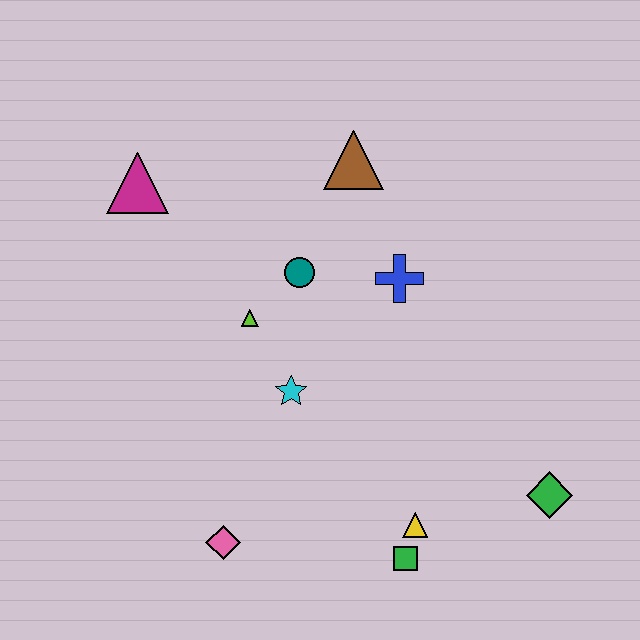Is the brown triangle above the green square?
Yes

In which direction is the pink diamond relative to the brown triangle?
The pink diamond is below the brown triangle.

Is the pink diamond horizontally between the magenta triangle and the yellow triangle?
Yes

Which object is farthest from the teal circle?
The green diamond is farthest from the teal circle.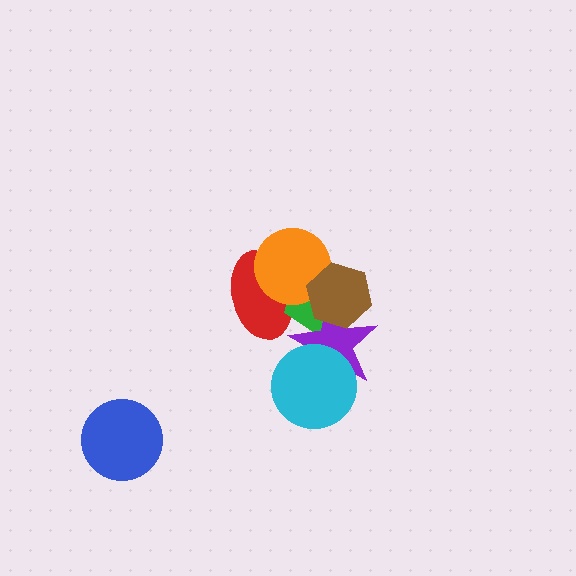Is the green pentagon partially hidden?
Yes, it is partially covered by another shape.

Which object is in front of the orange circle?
The brown hexagon is in front of the orange circle.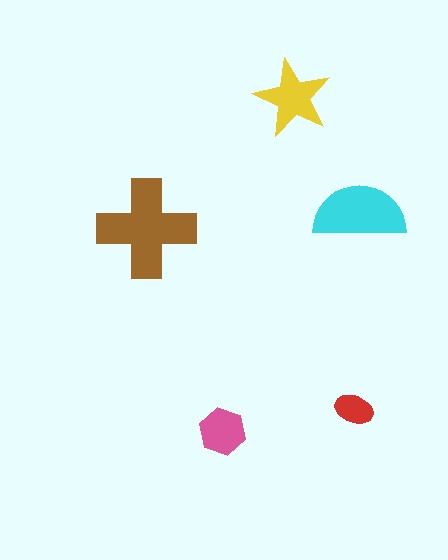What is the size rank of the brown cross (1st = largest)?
1st.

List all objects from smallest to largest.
The red ellipse, the pink hexagon, the yellow star, the cyan semicircle, the brown cross.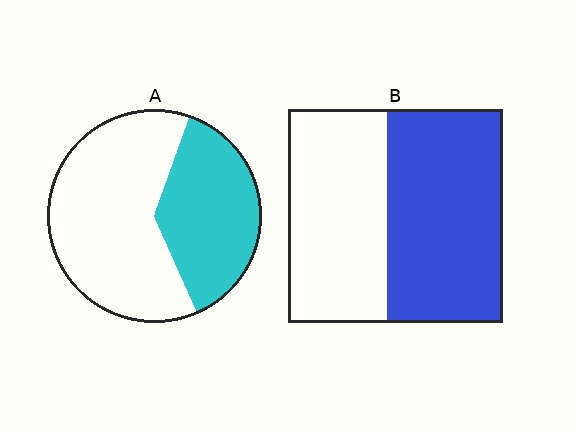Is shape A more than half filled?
No.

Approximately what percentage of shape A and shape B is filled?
A is approximately 40% and B is approximately 55%.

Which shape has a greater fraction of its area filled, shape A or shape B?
Shape B.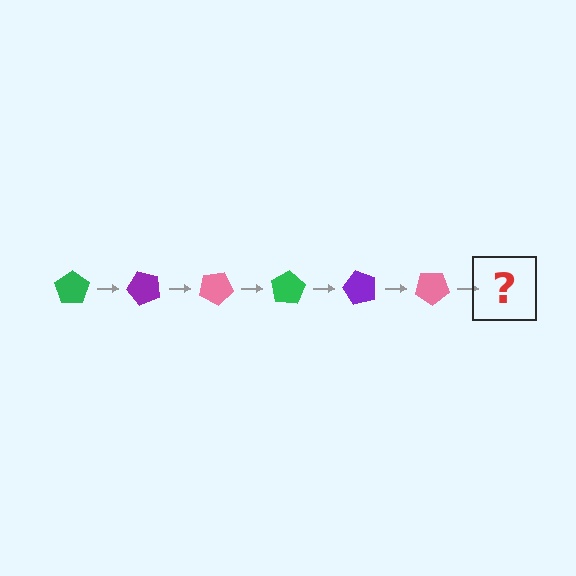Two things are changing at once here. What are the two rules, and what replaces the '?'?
The two rules are that it rotates 50 degrees each step and the color cycles through green, purple, and pink. The '?' should be a green pentagon, rotated 300 degrees from the start.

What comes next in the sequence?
The next element should be a green pentagon, rotated 300 degrees from the start.